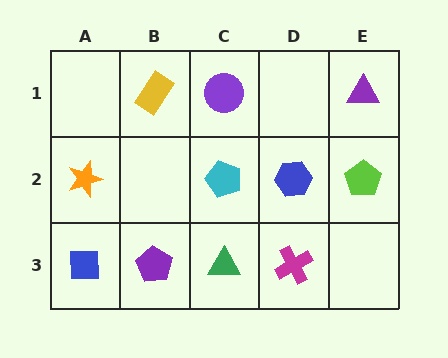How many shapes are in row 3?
4 shapes.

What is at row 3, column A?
A blue square.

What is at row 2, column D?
A blue hexagon.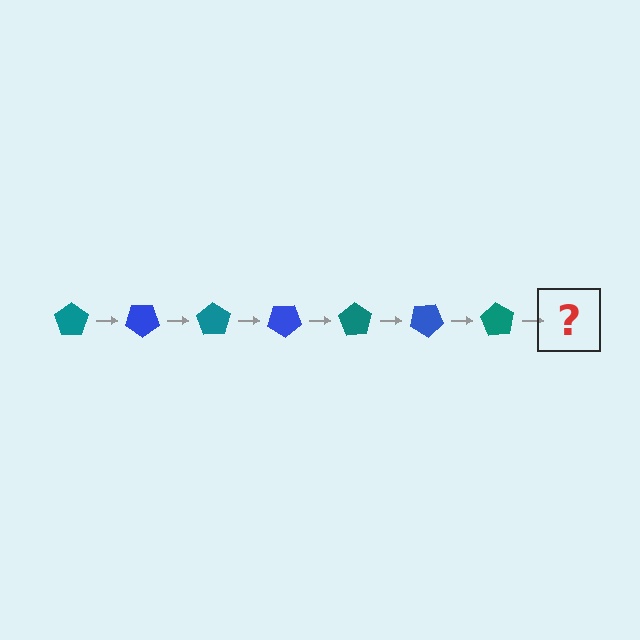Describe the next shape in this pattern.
It should be a blue pentagon, rotated 245 degrees from the start.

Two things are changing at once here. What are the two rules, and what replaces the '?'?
The two rules are that it rotates 35 degrees each step and the color cycles through teal and blue. The '?' should be a blue pentagon, rotated 245 degrees from the start.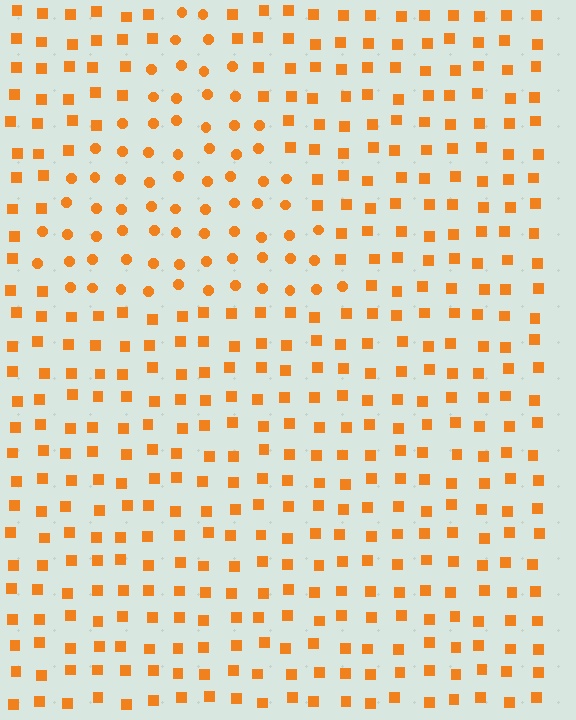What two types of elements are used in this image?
The image uses circles inside the triangle region and squares outside it.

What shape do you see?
I see a triangle.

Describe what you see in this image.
The image is filled with small orange elements arranged in a uniform grid. A triangle-shaped region contains circles, while the surrounding area contains squares. The boundary is defined purely by the change in element shape.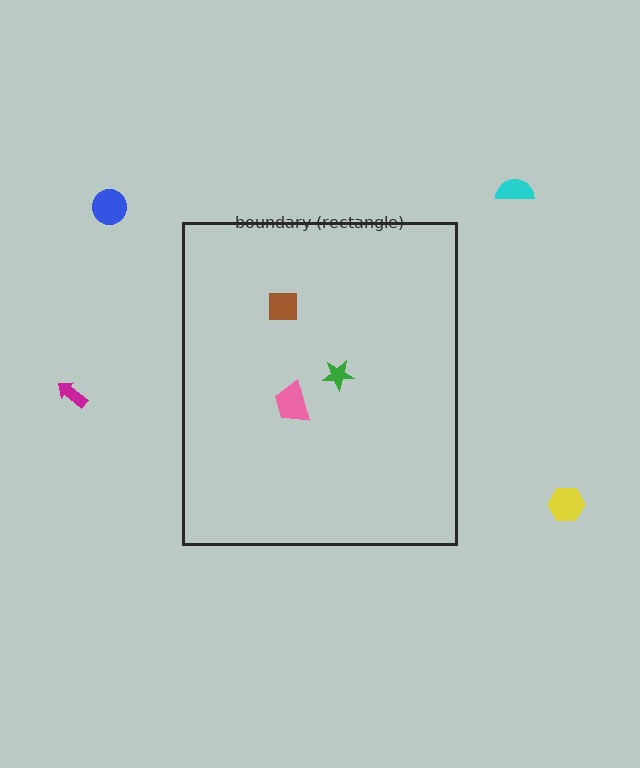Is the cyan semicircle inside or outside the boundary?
Outside.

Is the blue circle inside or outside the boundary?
Outside.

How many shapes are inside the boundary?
3 inside, 4 outside.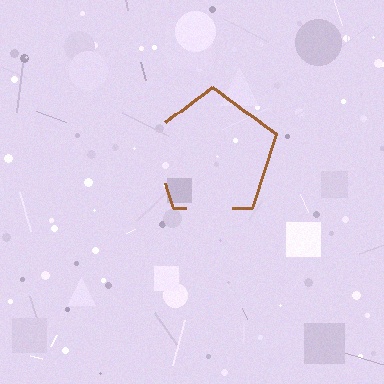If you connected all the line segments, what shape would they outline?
They would outline a pentagon.